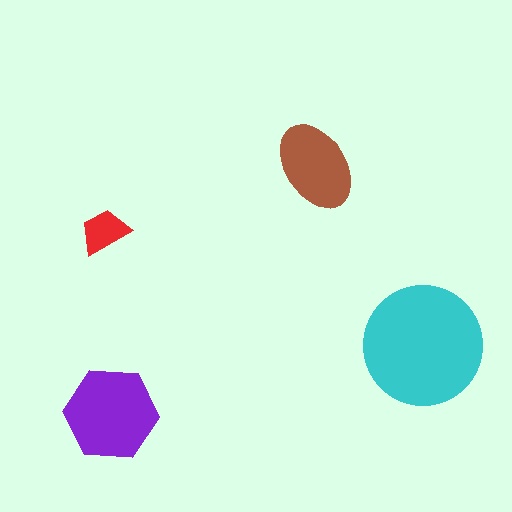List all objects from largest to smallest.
The cyan circle, the purple hexagon, the brown ellipse, the red trapezoid.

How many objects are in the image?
There are 4 objects in the image.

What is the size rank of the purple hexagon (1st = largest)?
2nd.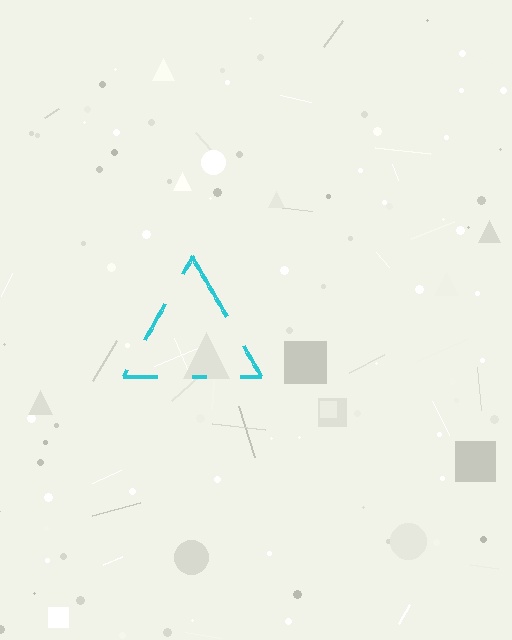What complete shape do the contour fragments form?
The contour fragments form a triangle.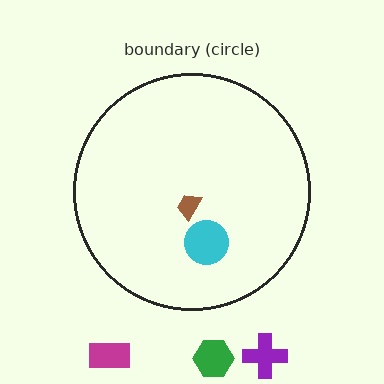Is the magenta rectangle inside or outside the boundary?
Outside.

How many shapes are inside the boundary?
2 inside, 3 outside.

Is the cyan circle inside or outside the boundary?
Inside.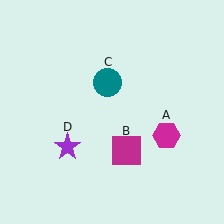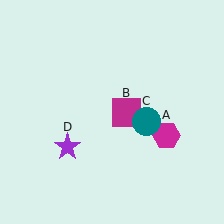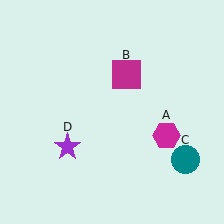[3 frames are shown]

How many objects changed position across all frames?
2 objects changed position: magenta square (object B), teal circle (object C).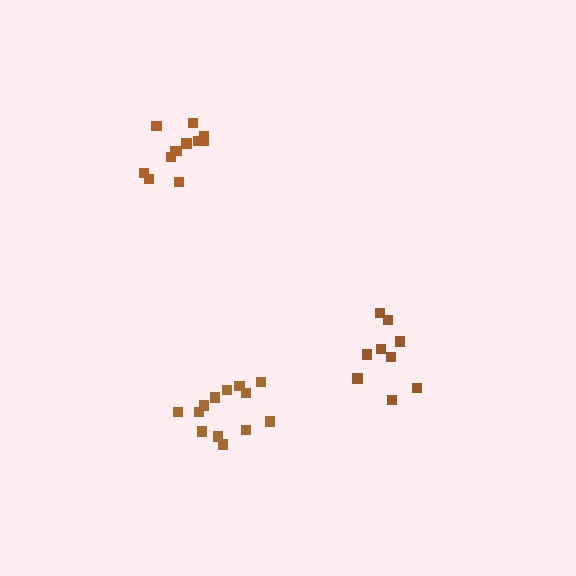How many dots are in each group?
Group 1: 12 dots, Group 2: 9 dots, Group 3: 13 dots (34 total).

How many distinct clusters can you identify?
There are 3 distinct clusters.